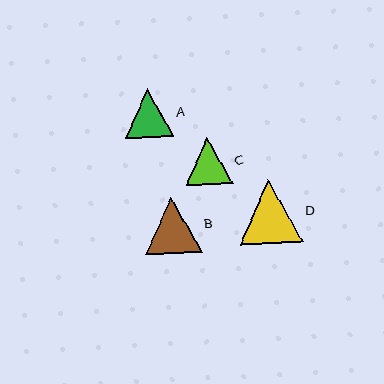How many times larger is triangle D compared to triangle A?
Triangle D is approximately 1.3 times the size of triangle A.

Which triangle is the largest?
Triangle D is the largest with a size of approximately 64 pixels.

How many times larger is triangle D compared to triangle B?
Triangle D is approximately 1.1 times the size of triangle B.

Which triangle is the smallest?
Triangle C is the smallest with a size of approximately 47 pixels.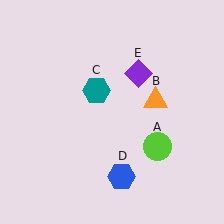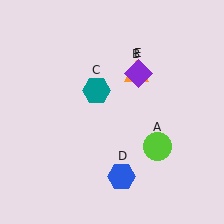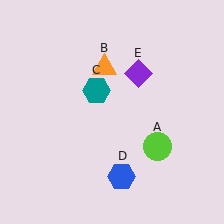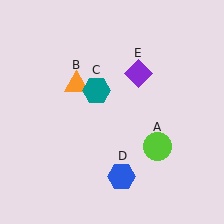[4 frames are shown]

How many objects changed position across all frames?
1 object changed position: orange triangle (object B).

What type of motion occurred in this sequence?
The orange triangle (object B) rotated counterclockwise around the center of the scene.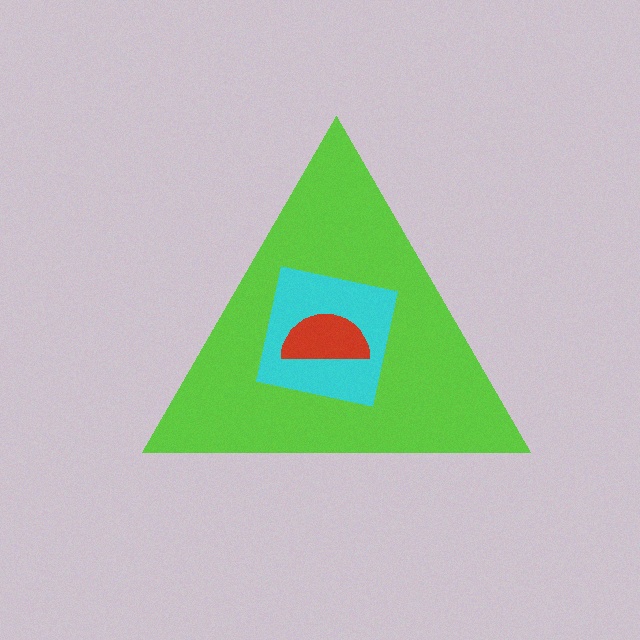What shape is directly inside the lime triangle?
The cyan square.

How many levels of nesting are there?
3.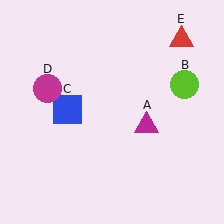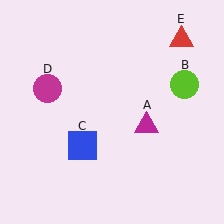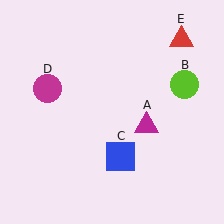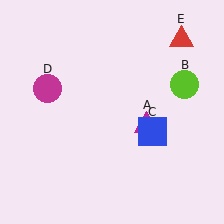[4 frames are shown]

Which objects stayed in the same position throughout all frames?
Magenta triangle (object A) and lime circle (object B) and magenta circle (object D) and red triangle (object E) remained stationary.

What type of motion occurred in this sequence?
The blue square (object C) rotated counterclockwise around the center of the scene.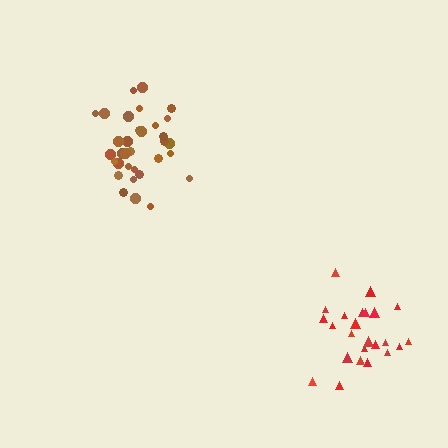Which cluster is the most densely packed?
Brown.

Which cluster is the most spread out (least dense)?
Red.